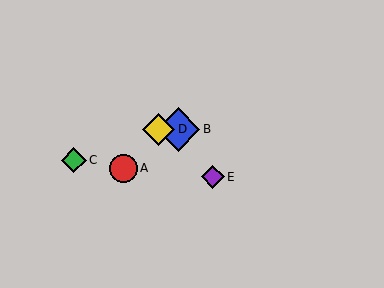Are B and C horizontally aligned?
No, B is at y≈129 and C is at y≈160.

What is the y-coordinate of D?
Object D is at y≈129.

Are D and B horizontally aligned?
Yes, both are at y≈129.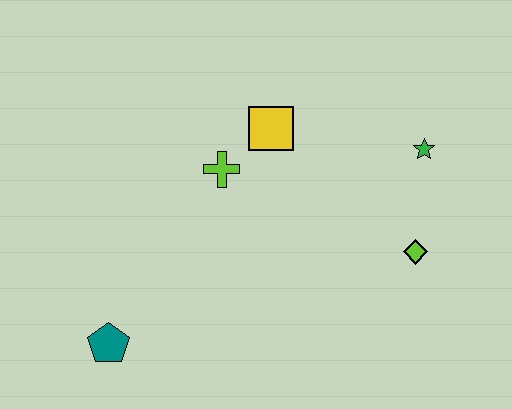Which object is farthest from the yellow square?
The teal pentagon is farthest from the yellow square.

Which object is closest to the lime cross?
The yellow square is closest to the lime cross.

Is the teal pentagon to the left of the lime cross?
Yes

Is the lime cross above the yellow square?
No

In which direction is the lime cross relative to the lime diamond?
The lime cross is to the left of the lime diamond.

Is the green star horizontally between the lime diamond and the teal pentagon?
No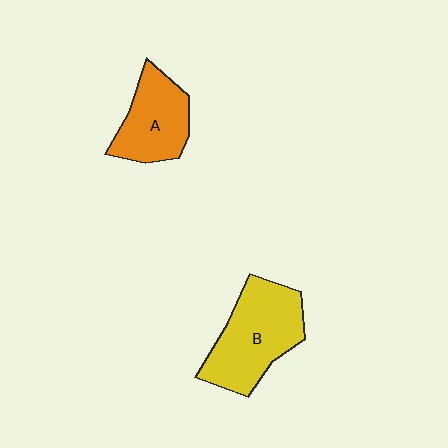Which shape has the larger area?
Shape B (yellow).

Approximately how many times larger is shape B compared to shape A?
Approximately 1.4 times.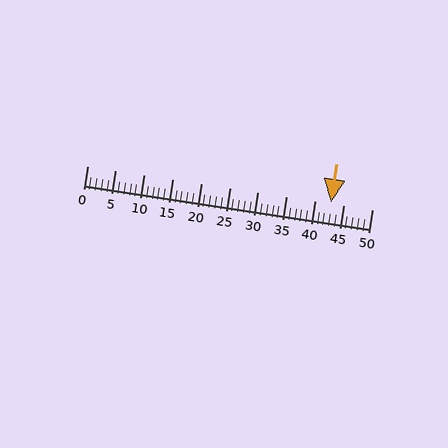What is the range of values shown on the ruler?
The ruler shows values from 0 to 50.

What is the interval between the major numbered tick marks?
The major tick marks are spaced 5 units apart.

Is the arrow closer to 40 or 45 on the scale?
The arrow is closer to 45.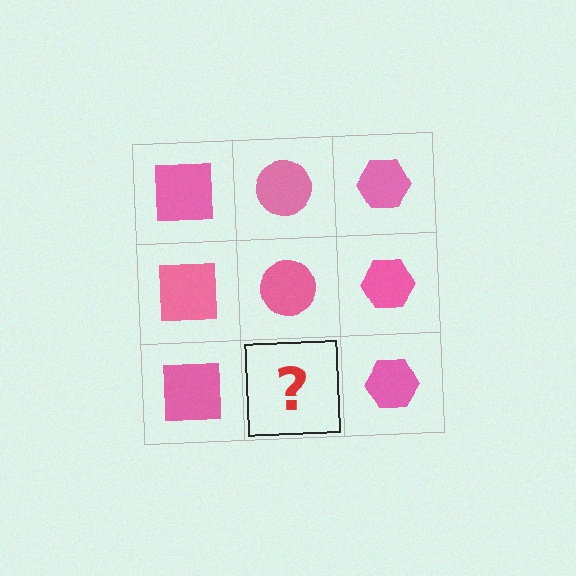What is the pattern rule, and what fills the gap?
The rule is that each column has a consistent shape. The gap should be filled with a pink circle.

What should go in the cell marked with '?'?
The missing cell should contain a pink circle.